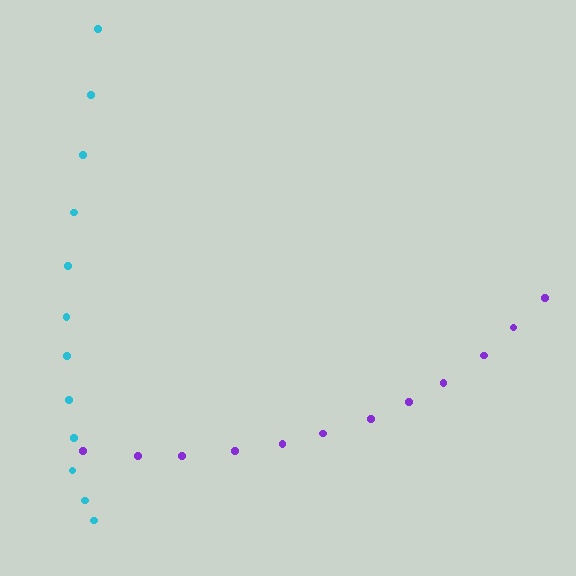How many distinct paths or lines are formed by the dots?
There are 2 distinct paths.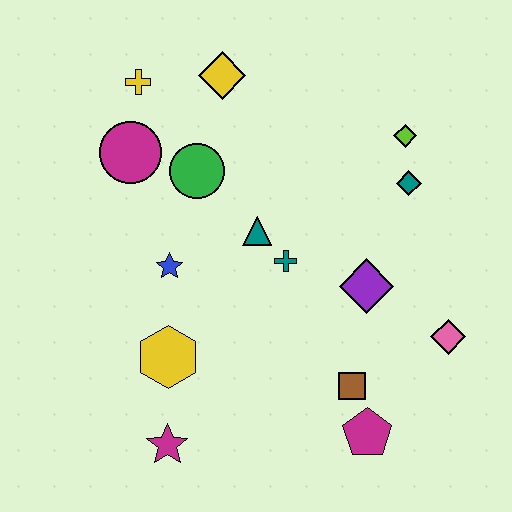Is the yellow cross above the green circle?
Yes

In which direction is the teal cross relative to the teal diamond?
The teal cross is to the left of the teal diamond.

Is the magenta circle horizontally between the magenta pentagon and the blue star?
No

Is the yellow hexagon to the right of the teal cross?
No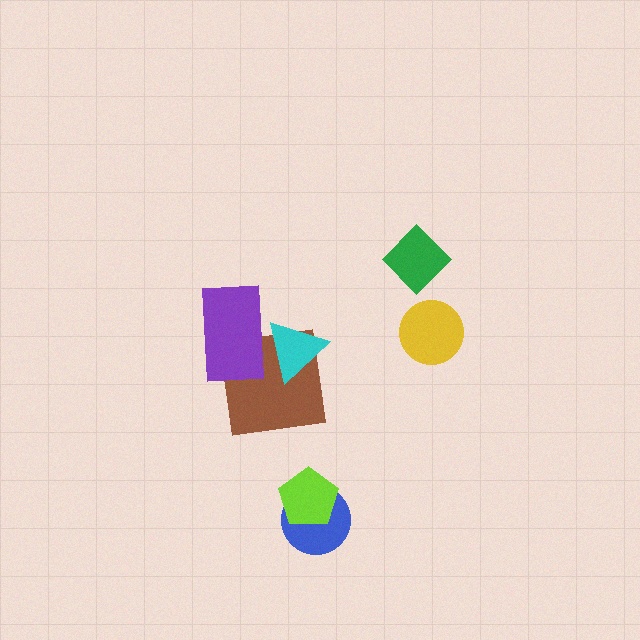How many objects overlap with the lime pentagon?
1 object overlaps with the lime pentagon.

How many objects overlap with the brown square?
2 objects overlap with the brown square.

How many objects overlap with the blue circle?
1 object overlaps with the blue circle.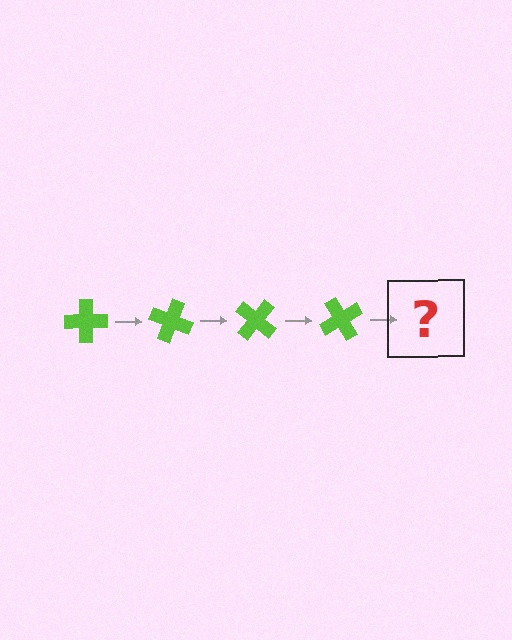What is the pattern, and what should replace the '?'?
The pattern is that the cross rotates 20 degrees each step. The '?' should be a lime cross rotated 80 degrees.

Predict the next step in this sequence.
The next step is a lime cross rotated 80 degrees.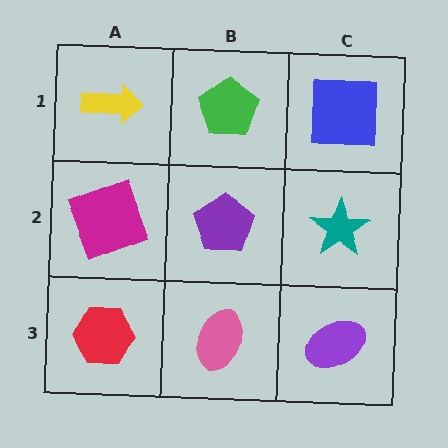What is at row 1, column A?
A yellow arrow.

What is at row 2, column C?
A teal star.